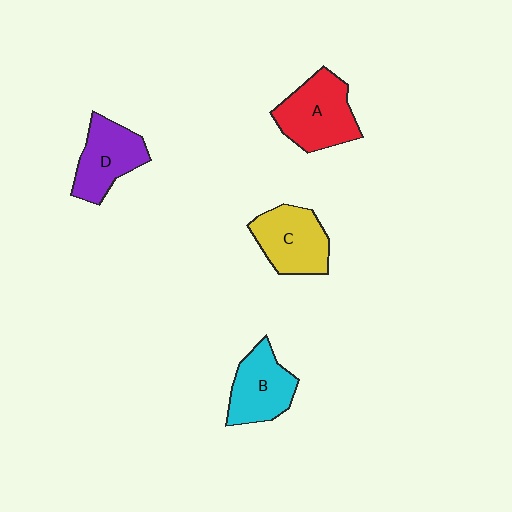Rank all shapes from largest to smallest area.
From largest to smallest: A (red), C (yellow), D (purple), B (cyan).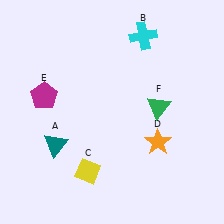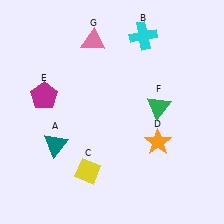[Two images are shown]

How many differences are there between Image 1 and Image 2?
There is 1 difference between the two images.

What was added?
A pink triangle (G) was added in Image 2.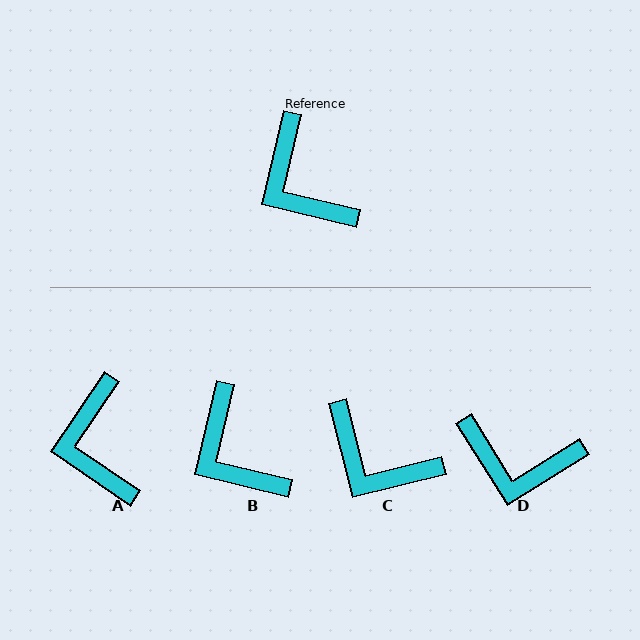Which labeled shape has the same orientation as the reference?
B.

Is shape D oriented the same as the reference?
No, it is off by about 45 degrees.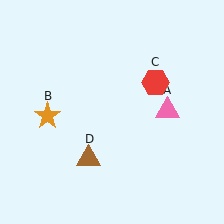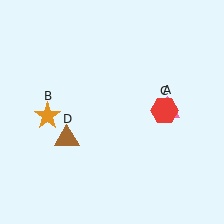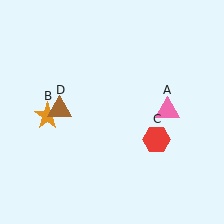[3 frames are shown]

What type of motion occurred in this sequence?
The red hexagon (object C), brown triangle (object D) rotated clockwise around the center of the scene.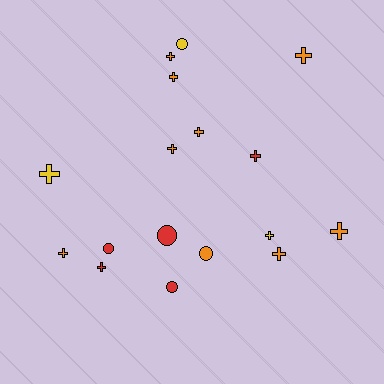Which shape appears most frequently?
Cross, with 12 objects.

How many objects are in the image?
There are 17 objects.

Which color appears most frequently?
Orange, with 9 objects.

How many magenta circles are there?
There are no magenta circles.